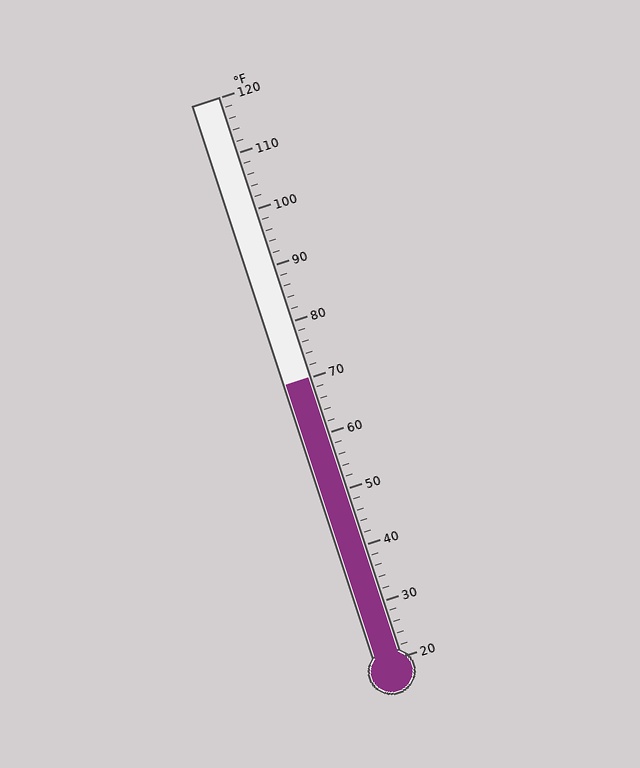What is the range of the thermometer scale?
The thermometer scale ranges from 20°F to 120°F.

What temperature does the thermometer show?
The thermometer shows approximately 70°F.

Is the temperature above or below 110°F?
The temperature is below 110°F.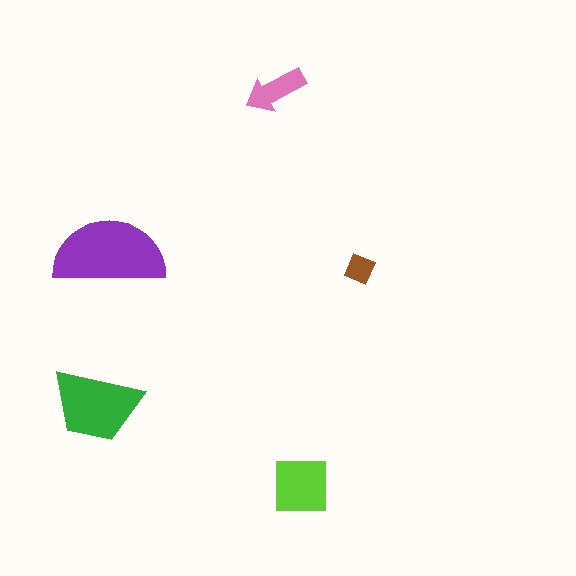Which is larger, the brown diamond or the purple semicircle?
The purple semicircle.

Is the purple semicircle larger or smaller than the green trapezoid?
Larger.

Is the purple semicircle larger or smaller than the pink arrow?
Larger.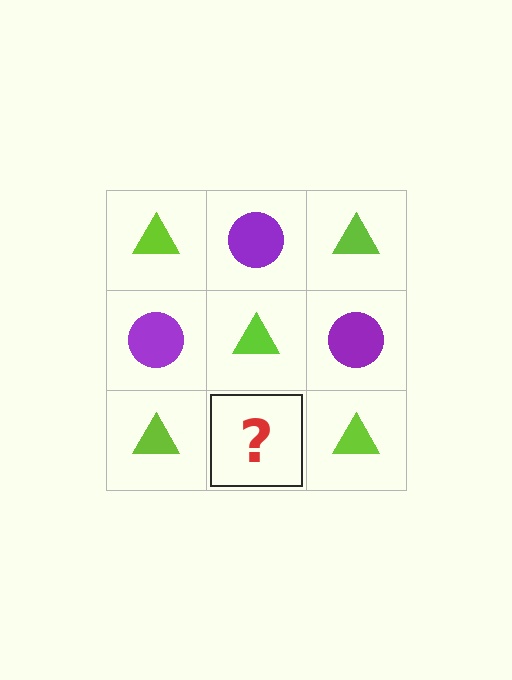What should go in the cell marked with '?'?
The missing cell should contain a purple circle.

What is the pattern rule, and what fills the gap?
The rule is that it alternates lime triangle and purple circle in a checkerboard pattern. The gap should be filled with a purple circle.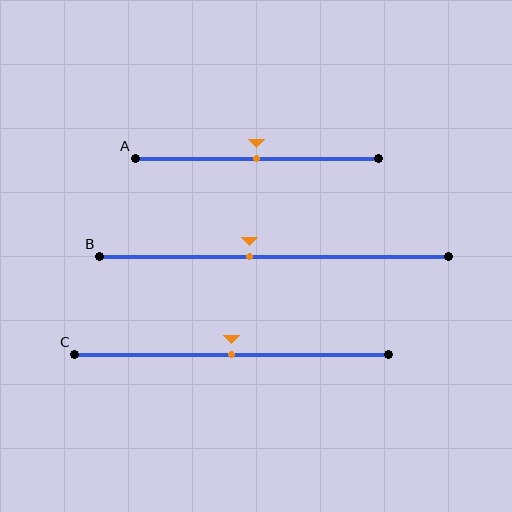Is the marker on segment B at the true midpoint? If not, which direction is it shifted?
No, the marker on segment B is shifted to the left by about 7% of the segment length.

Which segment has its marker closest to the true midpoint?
Segment A has its marker closest to the true midpoint.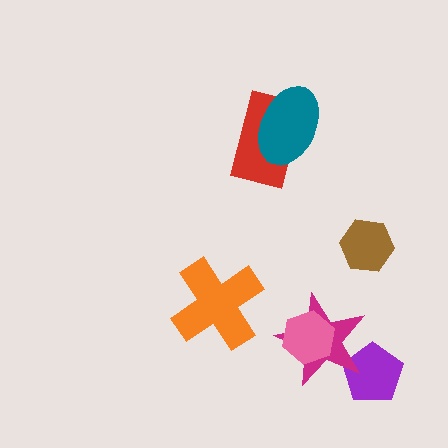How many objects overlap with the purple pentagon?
1 object overlaps with the purple pentagon.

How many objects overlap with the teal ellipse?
1 object overlaps with the teal ellipse.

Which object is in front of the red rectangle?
The teal ellipse is in front of the red rectangle.